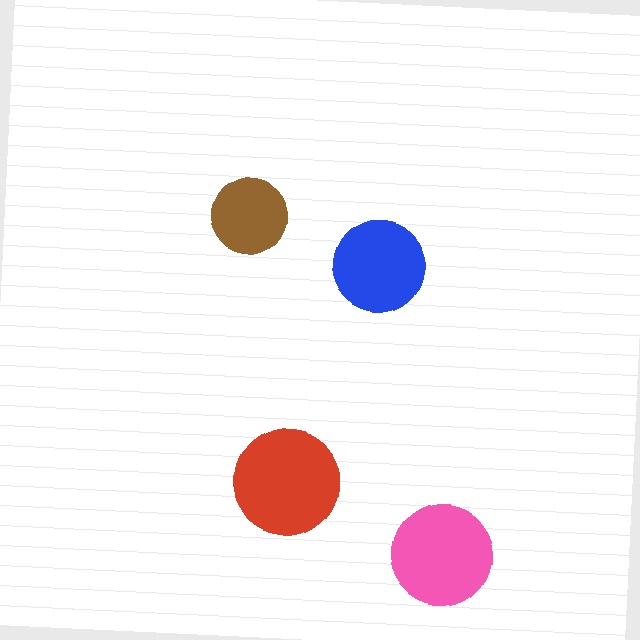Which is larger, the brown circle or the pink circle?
The pink one.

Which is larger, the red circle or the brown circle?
The red one.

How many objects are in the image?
There are 4 objects in the image.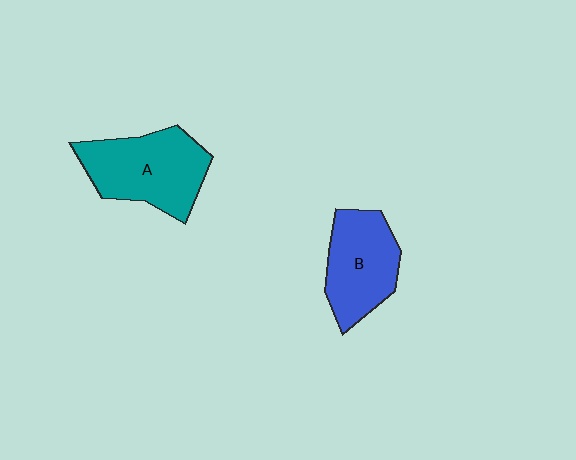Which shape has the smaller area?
Shape B (blue).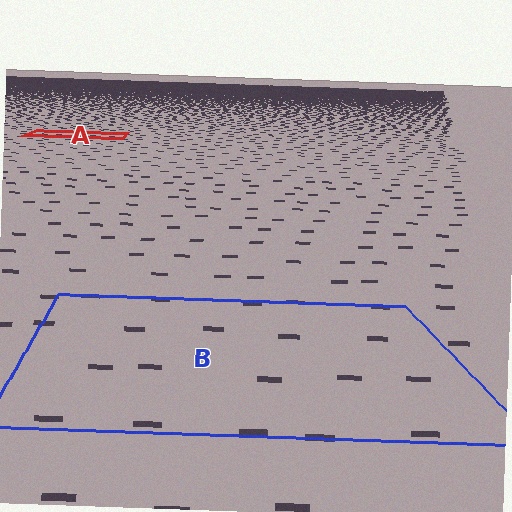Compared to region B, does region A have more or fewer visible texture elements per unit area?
Region A has more texture elements per unit area — they are packed more densely because it is farther away.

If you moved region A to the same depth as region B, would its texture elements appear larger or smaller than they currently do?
They would appear larger. At a closer depth, the same texture elements are projected at a bigger on-screen size.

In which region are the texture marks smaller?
The texture marks are smaller in region A, because it is farther away.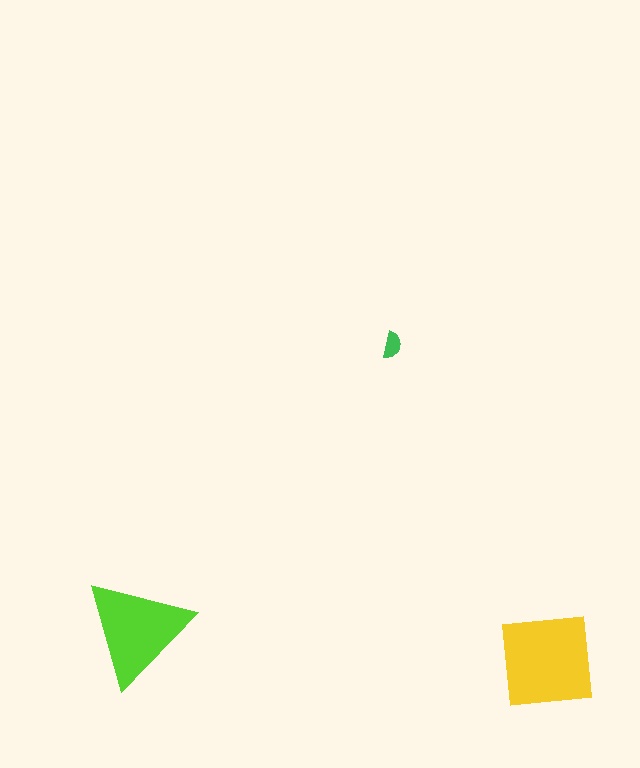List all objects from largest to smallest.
The yellow square, the lime triangle, the green semicircle.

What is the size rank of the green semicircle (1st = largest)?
3rd.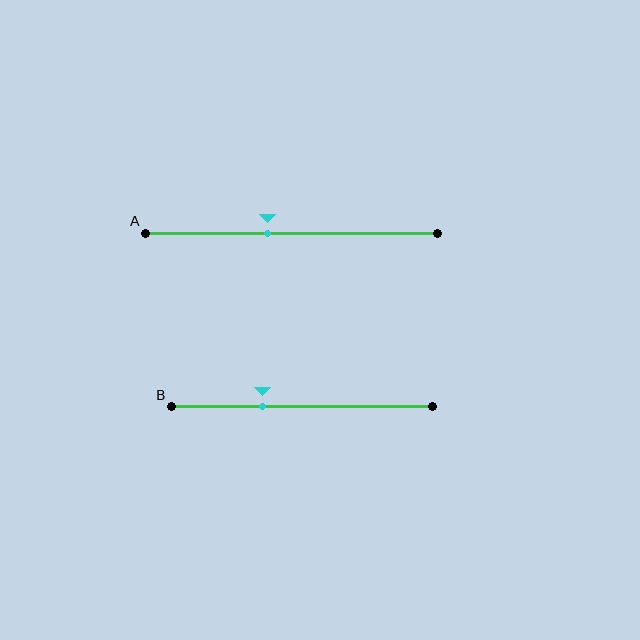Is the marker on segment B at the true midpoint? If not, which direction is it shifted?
No, the marker on segment B is shifted to the left by about 15% of the segment length.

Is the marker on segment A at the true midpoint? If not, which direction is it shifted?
No, the marker on segment A is shifted to the left by about 8% of the segment length.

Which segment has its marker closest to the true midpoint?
Segment A has its marker closest to the true midpoint.